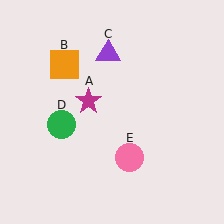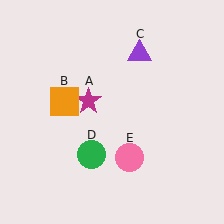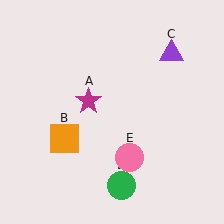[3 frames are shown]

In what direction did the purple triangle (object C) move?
The purple triangle (object C) moved right.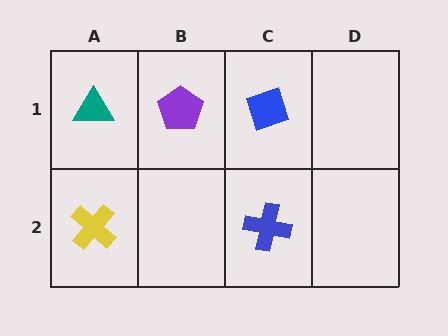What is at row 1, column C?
A blue diamond.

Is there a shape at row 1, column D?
No, that cell is empty.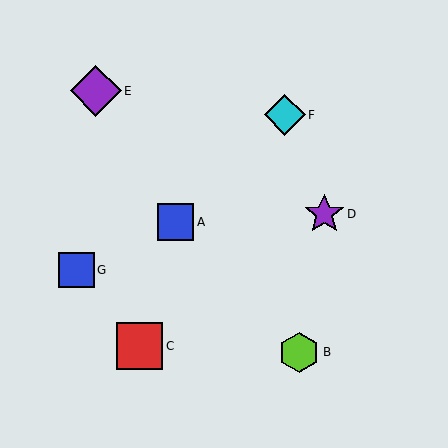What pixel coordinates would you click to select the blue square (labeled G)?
Click at (77, 270) to select the blue square G.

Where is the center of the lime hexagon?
The center of the lime hexagon is at (299, 352).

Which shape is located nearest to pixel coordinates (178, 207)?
The blue square (labeled A) at (175, 222) is nearest to that location.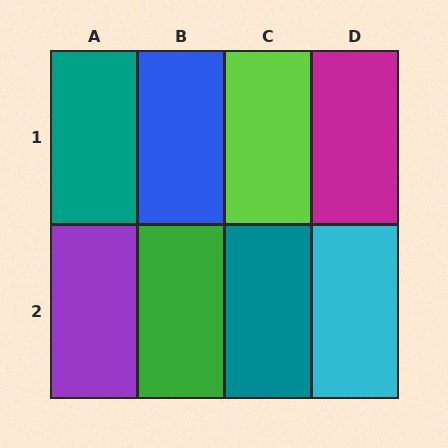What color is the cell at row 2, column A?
Purple.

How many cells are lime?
1 cell is lime.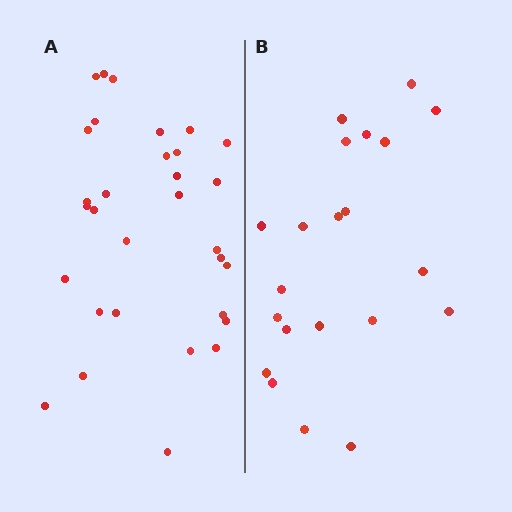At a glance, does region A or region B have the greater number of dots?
Region A (the left region) has more dots.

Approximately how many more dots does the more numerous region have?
Region A has roughly 10 or so more dots than region B.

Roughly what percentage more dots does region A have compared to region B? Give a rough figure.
About 50% more.